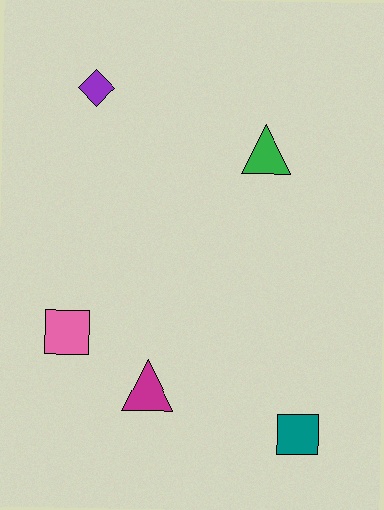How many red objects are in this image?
There are no red objects.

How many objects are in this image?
There are 5 objects.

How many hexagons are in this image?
There are no hexagons.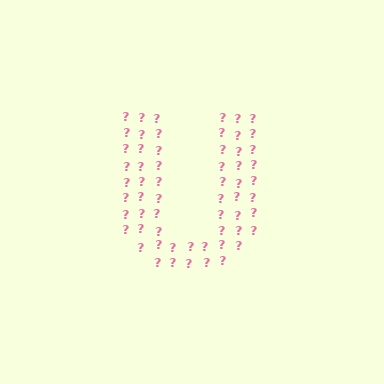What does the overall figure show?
The overall figure shows the letter U.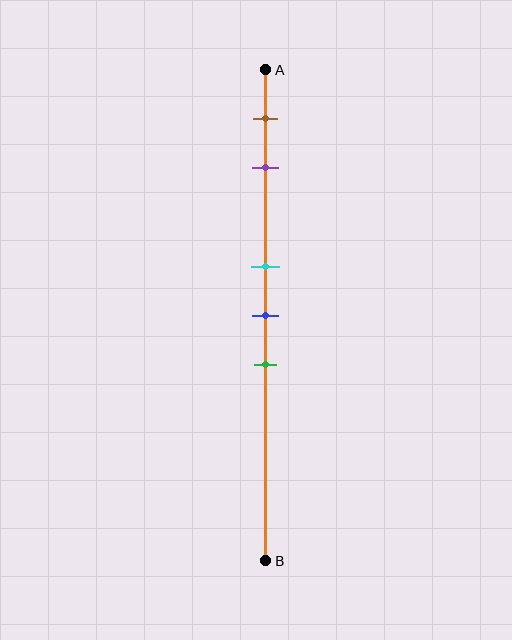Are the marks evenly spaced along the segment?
No, the marks are not evenly spaced.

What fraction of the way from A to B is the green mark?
The green mark is approximately 60% (0.6) of the way from A to B.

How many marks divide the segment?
There are 5 marks dividing the segment.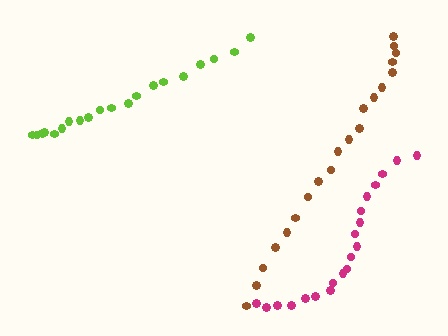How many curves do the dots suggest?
There are 3 distinct paths.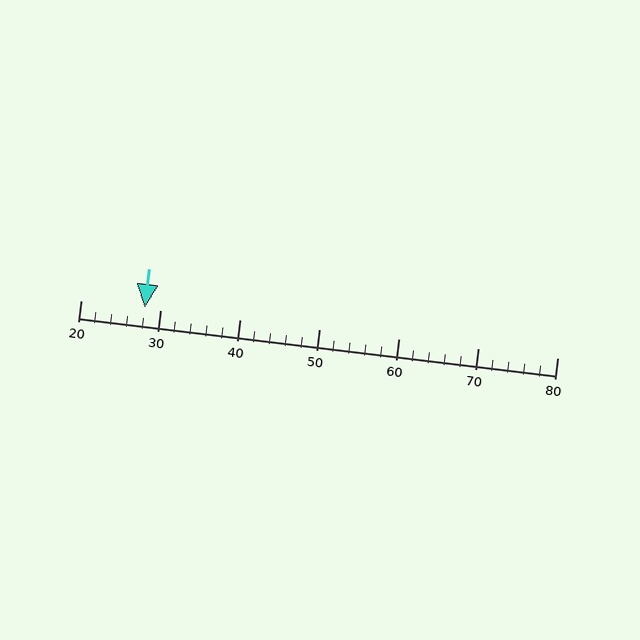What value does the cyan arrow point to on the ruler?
The cyan arrow points to approximately 28.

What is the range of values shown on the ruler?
The ruler shows values from 20 to 80.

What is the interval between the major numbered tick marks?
The major tick marks are spaced 10 units apart.